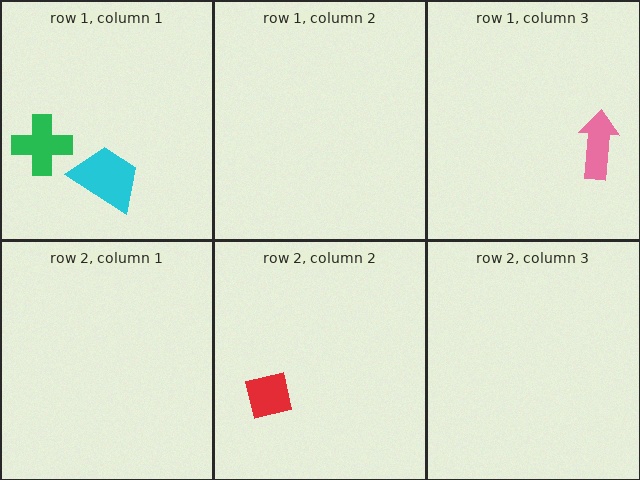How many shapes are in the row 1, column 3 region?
1.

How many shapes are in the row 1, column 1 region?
2.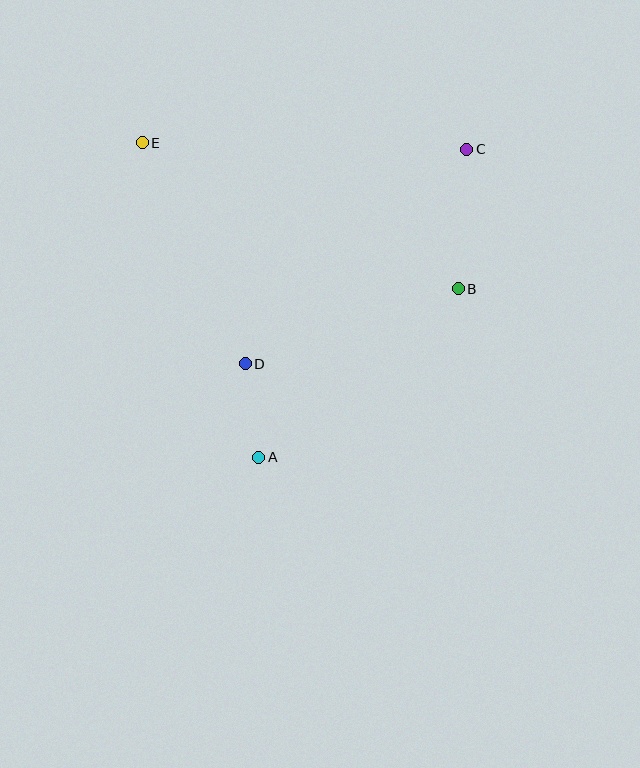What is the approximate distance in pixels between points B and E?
The distance between B and E is approximately 348 pixels.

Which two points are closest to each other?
Points A and D are closest to each other.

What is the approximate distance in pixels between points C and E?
The distance between C and E is approximately 324 pixels.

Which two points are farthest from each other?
Points A and C are farthest from each other.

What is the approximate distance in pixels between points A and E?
The distance between A and E is approximately 335 pixels.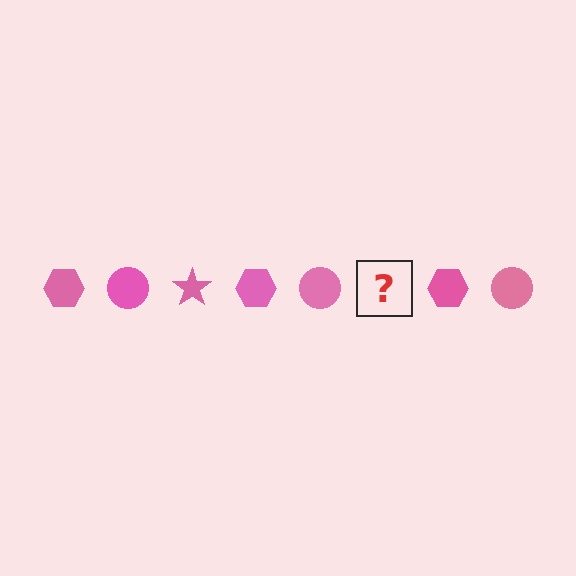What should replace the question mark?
The question mark should be replaced with a pink star.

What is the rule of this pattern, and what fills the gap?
The rule is that the pattern cycles through hexagon, circle, star shapes in pink. The gap should be filled with a pink star.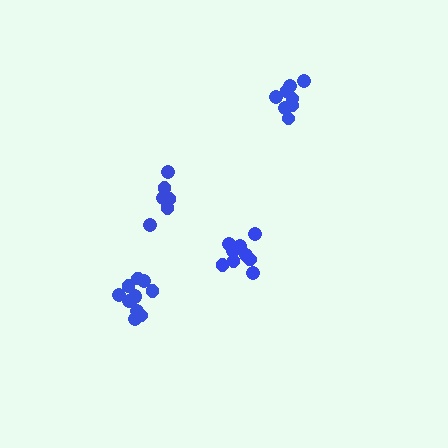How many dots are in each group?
Group 1: 9 dots, Group 2: 8 dots, Group 3: 6 dots, Group 4: 11 dots (34 total).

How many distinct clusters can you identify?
There are 4 distinct clusters.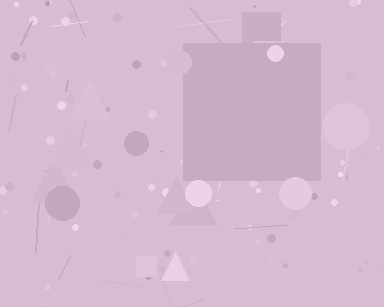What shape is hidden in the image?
A square is hidden in the image.